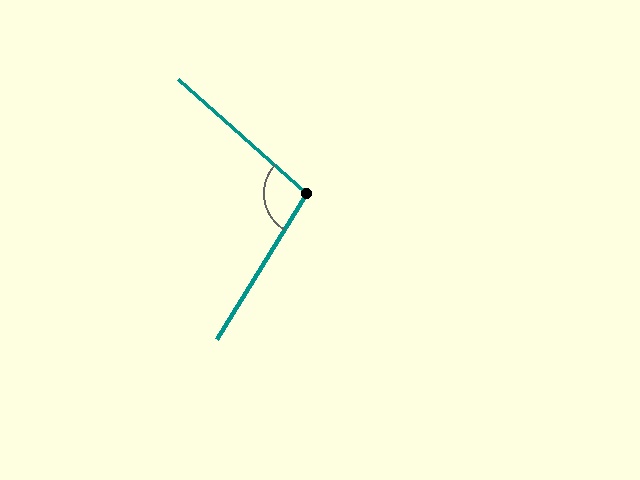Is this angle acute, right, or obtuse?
It is obtuse.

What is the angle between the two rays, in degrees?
Approximately 100 degrees.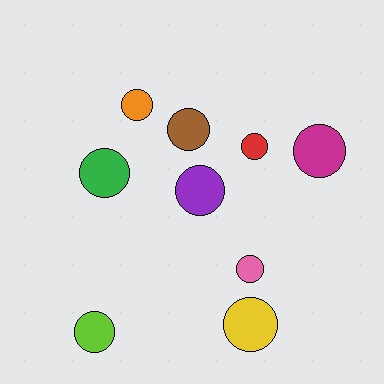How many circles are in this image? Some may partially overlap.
There are 9 circles.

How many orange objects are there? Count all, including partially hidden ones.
There is 1 orange object.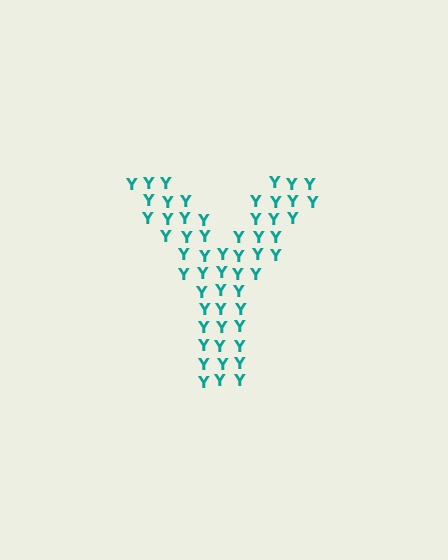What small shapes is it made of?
It is made of small letter Y's.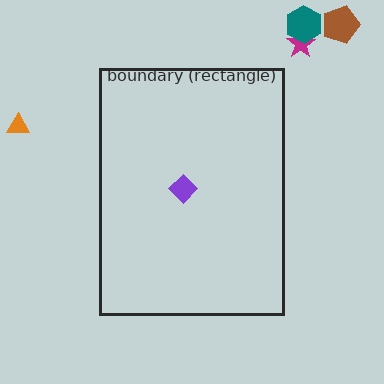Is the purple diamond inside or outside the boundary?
Inside.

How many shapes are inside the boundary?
1 inside, 4 outside.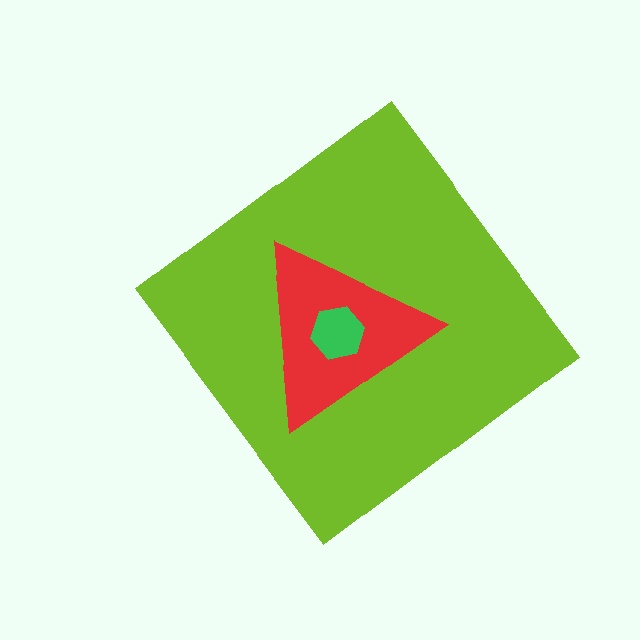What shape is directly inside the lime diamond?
The red triangle.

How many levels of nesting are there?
3.